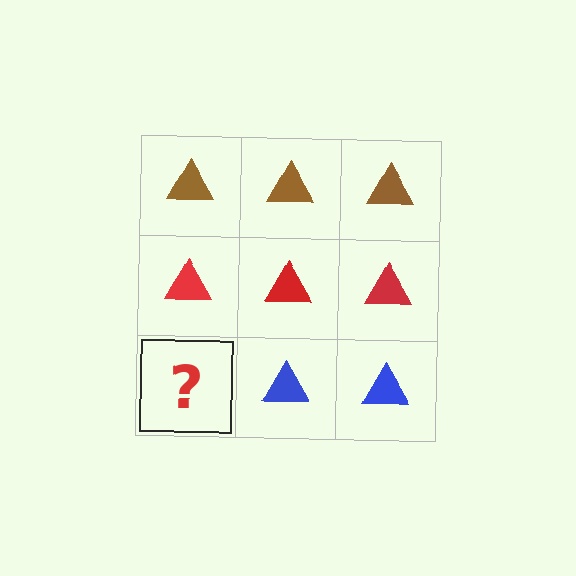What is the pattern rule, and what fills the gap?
The rule is that each row has a consistent color. The gap should be filled with a blue triangle.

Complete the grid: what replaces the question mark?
The question mark should be replaced with a blue triangle.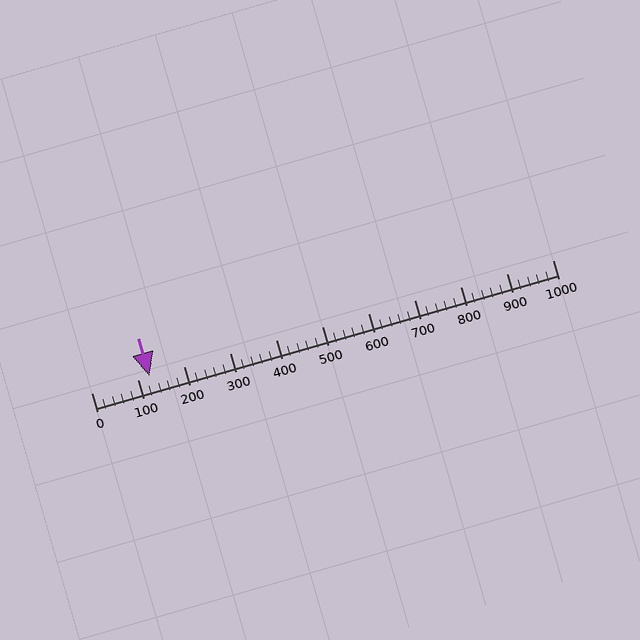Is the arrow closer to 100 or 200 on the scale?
The arrow is closer to 100.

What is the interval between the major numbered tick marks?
The major tick marks are spaced 100 units apart.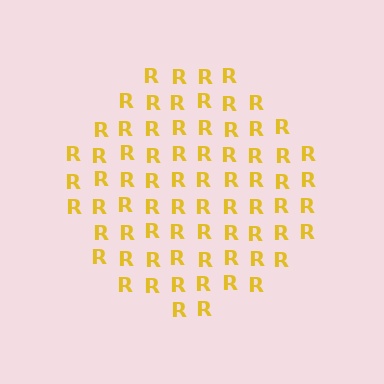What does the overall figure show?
The overall figure shows a circle.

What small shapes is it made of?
It is made of small letter R's.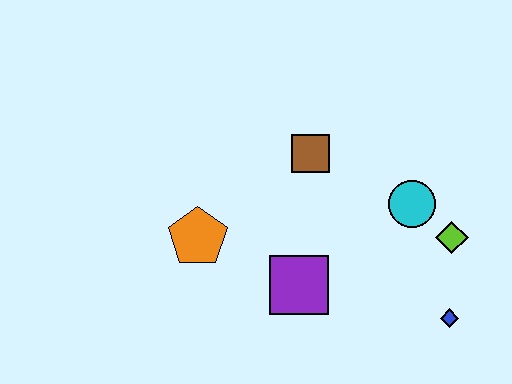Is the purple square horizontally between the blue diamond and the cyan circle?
No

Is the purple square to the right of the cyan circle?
No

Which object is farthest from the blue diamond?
The orange pentagon is farthest from the blue diamond.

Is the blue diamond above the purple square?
No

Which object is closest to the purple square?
The orange pentagon is closest to the purple square.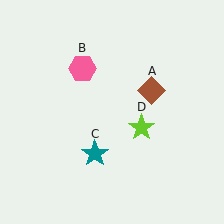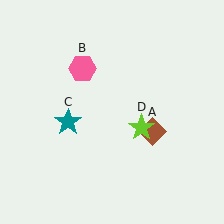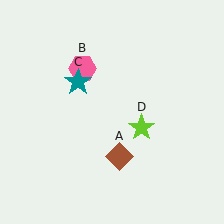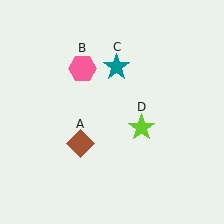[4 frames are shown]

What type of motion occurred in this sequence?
The brown diamond (object A), teal star (object C) rotated clockwise around the center of the scene.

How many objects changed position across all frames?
2 objects changed position: brown diamond (object A), teal star (object C).